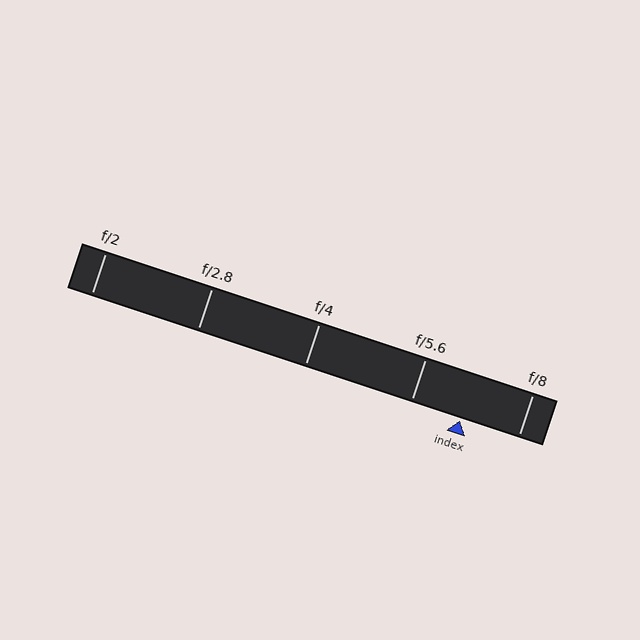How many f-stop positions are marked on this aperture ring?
There are 5 f-stop positions marked.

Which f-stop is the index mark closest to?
The index mark is closest to f/5.6.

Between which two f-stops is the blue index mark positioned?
The index mark is between f/5.6 and f/8.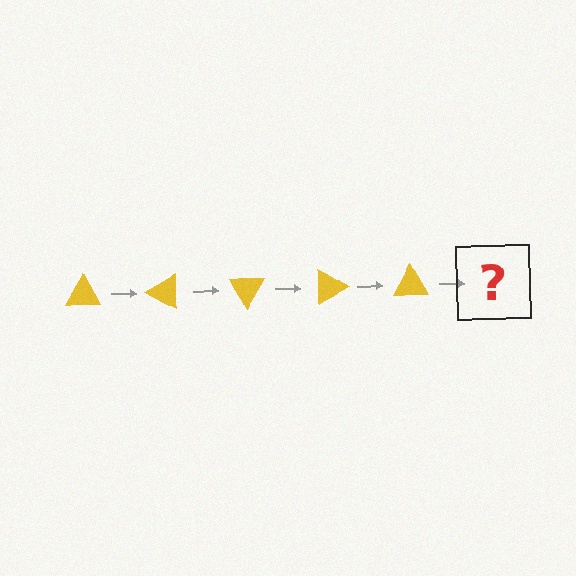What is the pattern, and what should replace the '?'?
The pattern is that the triangle rotates 30 degrees each step. The '?' should be a yellow triangle rotated 150 degrees.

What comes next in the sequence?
The next element should be a yellow triangle rotated 150 degrees.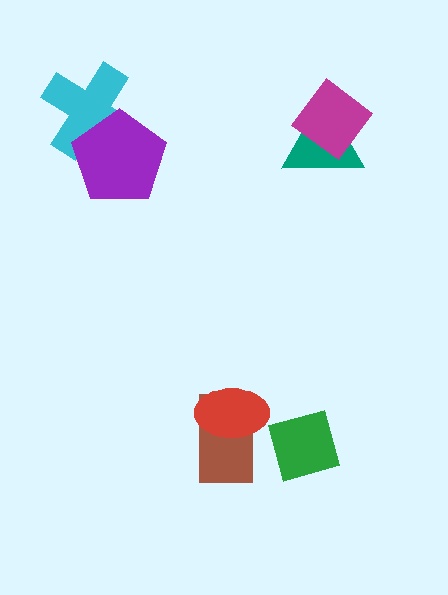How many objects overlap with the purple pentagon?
1 object overlaps with the purple pentagon.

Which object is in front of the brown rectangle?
The red ellipse is in front of the brown rectangle.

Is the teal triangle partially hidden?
Yes, it is partially covered by another shape.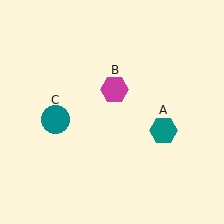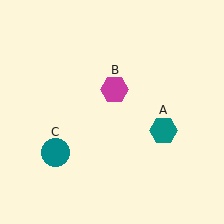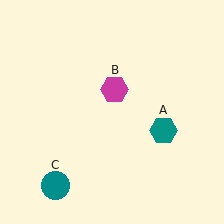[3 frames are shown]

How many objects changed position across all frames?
1 object changed position: teal circle (object C).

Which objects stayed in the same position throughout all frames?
Teal hexagon (object A) and magenta hexagon (object B) remained stationary.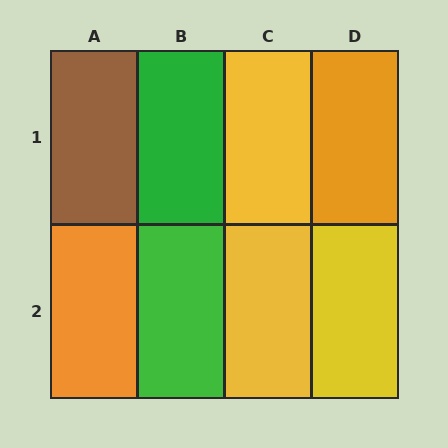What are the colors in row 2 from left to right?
Orange, green, yellow, yellow.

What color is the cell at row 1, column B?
Green.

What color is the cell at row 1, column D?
Orange.